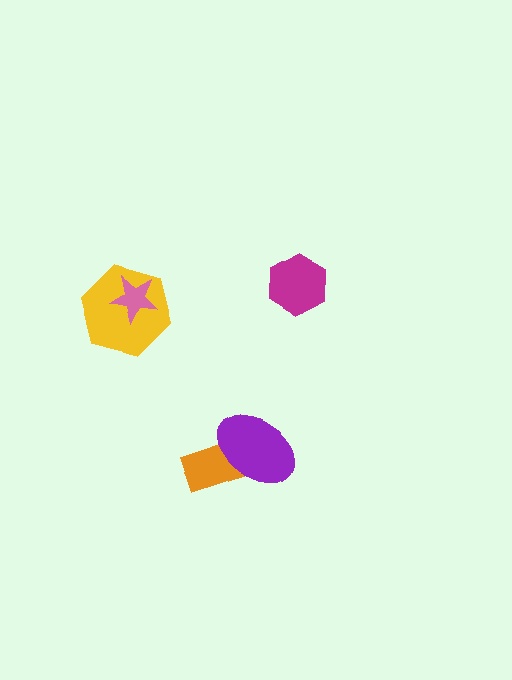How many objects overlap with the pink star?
1 object overlaps with the pink star.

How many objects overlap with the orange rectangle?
1 object overlaps with the orange rectangle.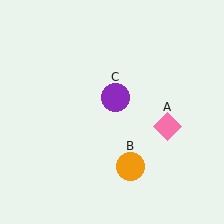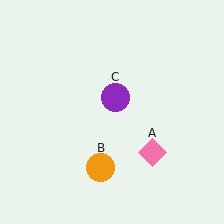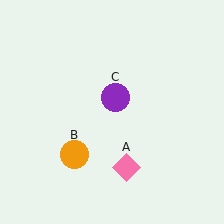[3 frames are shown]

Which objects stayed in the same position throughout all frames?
Purple circle (object C) remained stationary.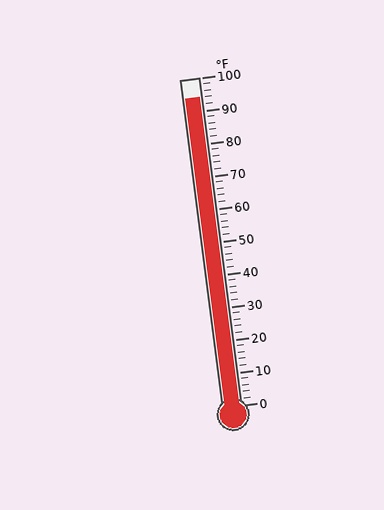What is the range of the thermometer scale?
The thermometer scale ranges from 0°F to 100°F.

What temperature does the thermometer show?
The thermometer shows approximately 94°F.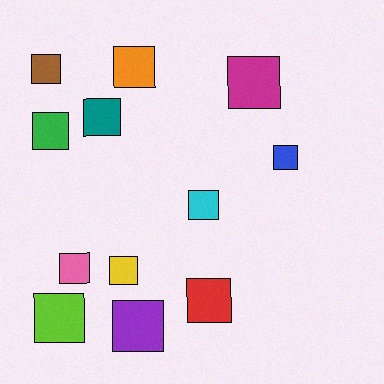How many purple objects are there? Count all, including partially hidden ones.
There is 1 purple object.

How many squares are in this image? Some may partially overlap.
There are 12 squares.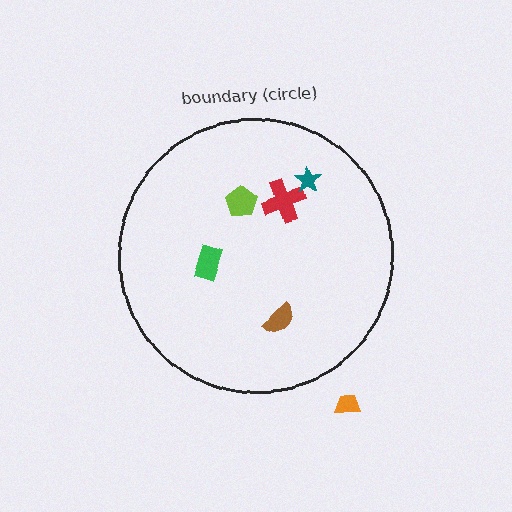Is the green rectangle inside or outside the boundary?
Inside.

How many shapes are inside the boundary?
5 inside, 1 outside.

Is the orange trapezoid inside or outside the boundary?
Outside.